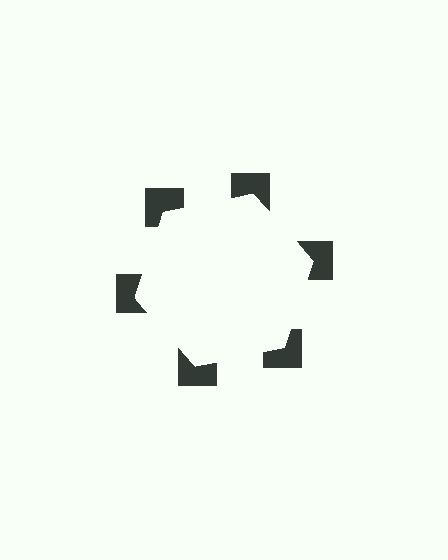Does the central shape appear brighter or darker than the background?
It typically appears slightly brighter than the background, even though no actual brightness change is drawn.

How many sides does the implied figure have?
6 sides.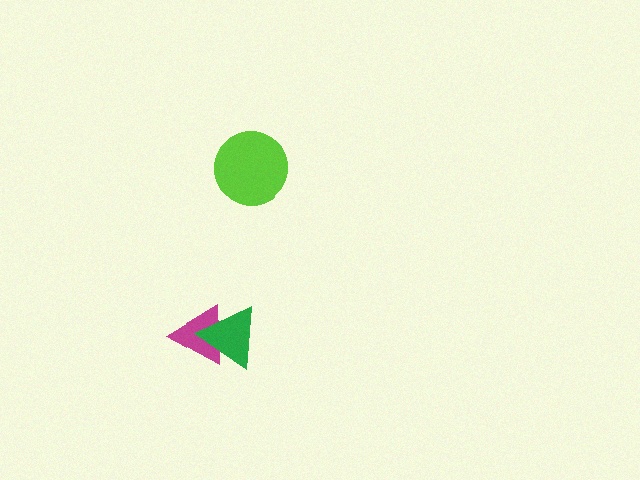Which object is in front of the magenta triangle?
The green triangle is in front of the magenta triangle.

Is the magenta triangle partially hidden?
Yes, it is partially covered by another shape.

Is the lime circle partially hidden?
No, no other shape covers it.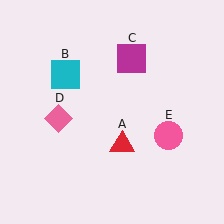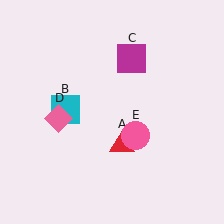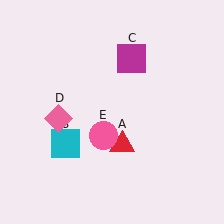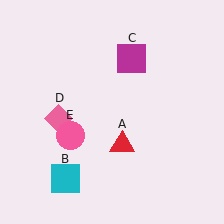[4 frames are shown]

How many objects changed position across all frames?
2 objects changed position: cyan square (object B), pink circle (object E).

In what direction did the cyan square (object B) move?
The cyan square (object B) moved down.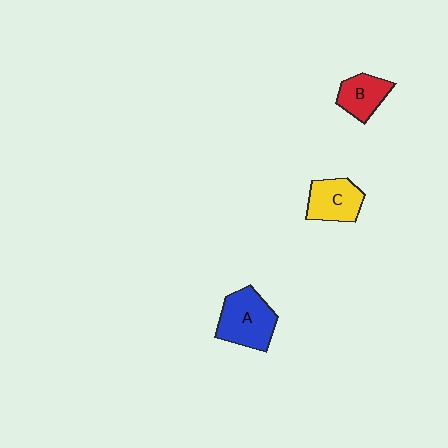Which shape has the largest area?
Shape A (blue).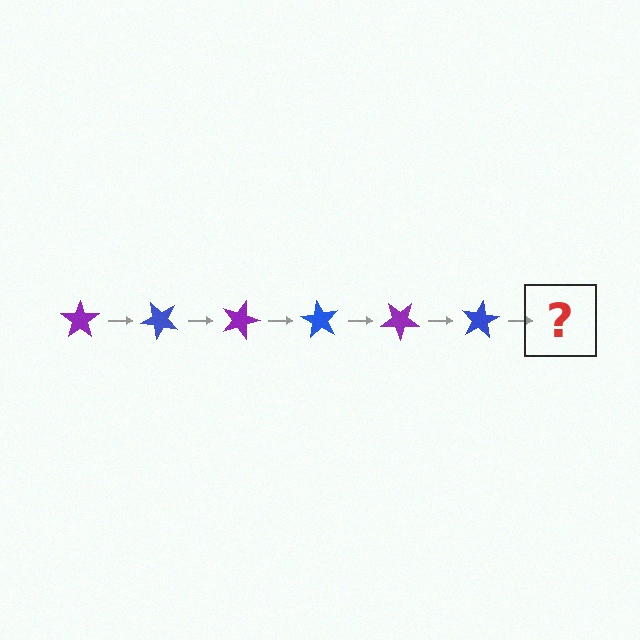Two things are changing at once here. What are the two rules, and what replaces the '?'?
The two rules are that it rotates 45 degrees each step and the color cycles through purple and blue. The '?' should be a purple star, rotated 270 degrees from the start.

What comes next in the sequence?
The next element should be a purple star, rotated 270 degrees from the start.